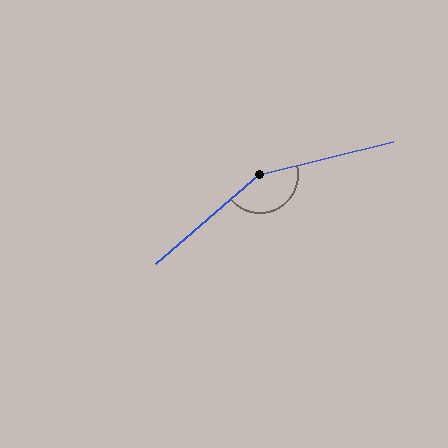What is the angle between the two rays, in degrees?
Approximately 153 degrees.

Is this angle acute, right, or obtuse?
It is obtuse.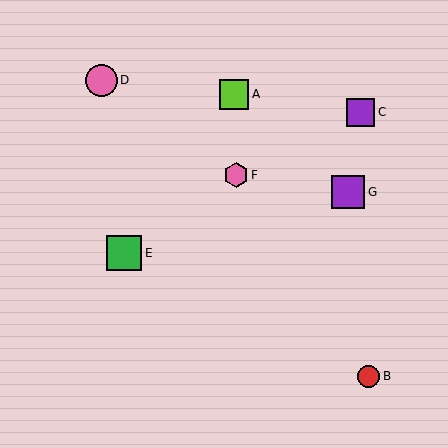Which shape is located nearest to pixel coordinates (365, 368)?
The red circle (labeled B) at (369, 376) is nearest to that location.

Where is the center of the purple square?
The center of the purple square is at (361, 113).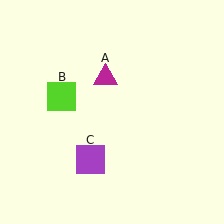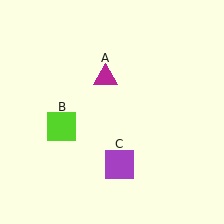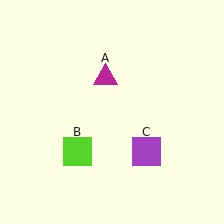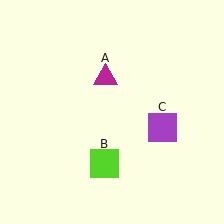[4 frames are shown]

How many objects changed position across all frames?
2 objects changed position: lime square (object B), purple square (object C).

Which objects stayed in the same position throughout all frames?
Magenta triangle (object A) remained stationary.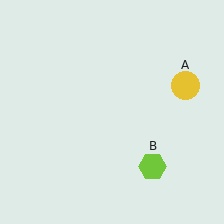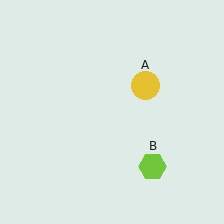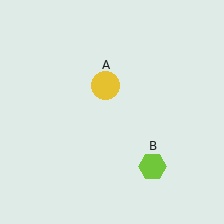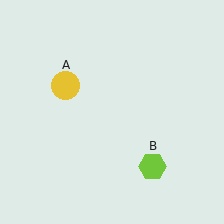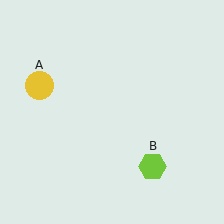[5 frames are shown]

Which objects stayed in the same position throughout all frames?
Lime hexagon (object B) remained stationary.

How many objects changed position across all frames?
1 object changed position: yellow circle (object A).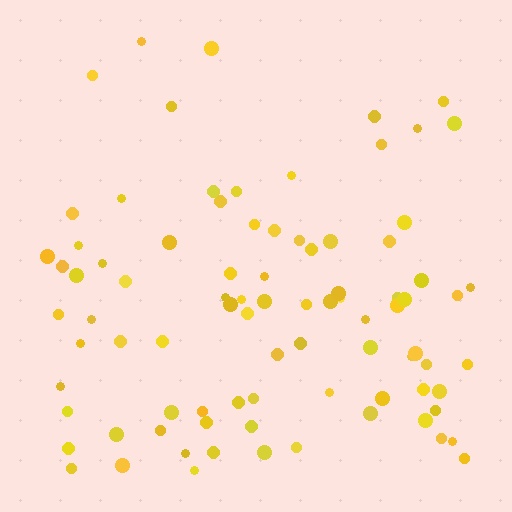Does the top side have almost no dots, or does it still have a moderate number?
Still a moderate number, just noticeably fewer than the bottom.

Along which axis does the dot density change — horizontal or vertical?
Vertical.